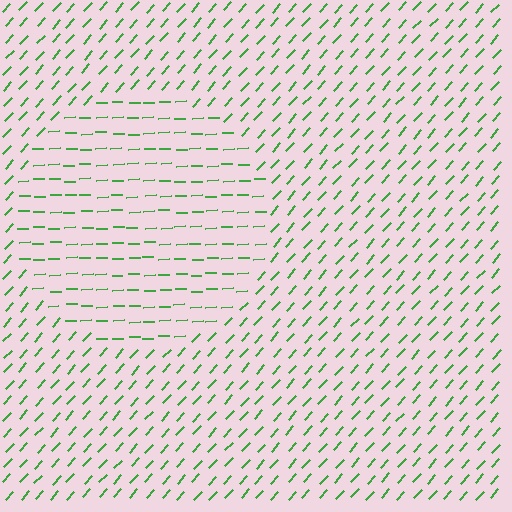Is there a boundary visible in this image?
Yes, there is a texture boundary formed by a change in line orientation.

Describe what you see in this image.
The image is filled with small green line segments. A circle region in the image has lines oriented differently from the surrounding lines, creating a visible texture boundary.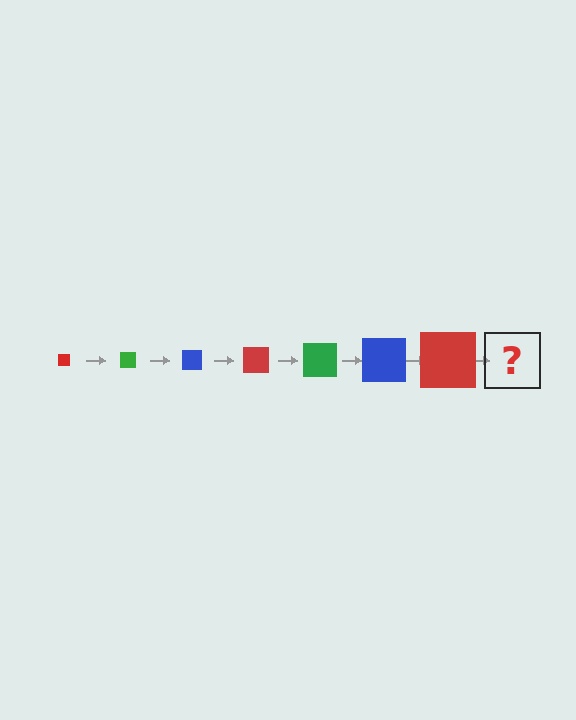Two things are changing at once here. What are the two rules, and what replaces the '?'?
The two rules are that the square grows larger each step and the color cycles through red, green, and blue. The '?' should be a green square, larger than the previous one.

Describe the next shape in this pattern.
It should be a green square, larger than the previous one.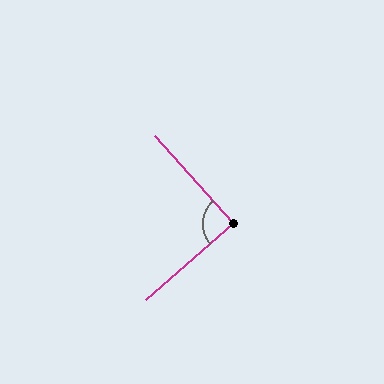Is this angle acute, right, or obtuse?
It is approximately a right angle.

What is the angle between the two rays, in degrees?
Approximately 89 degrees.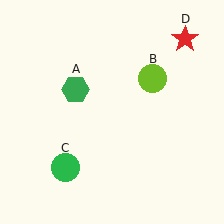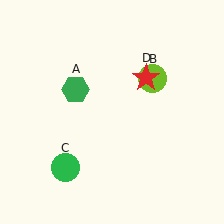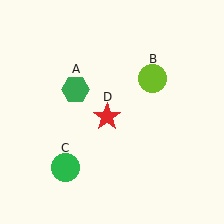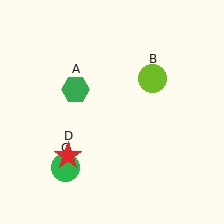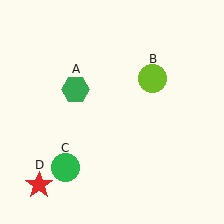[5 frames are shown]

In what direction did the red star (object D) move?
The red star (object D) moved down and to the left.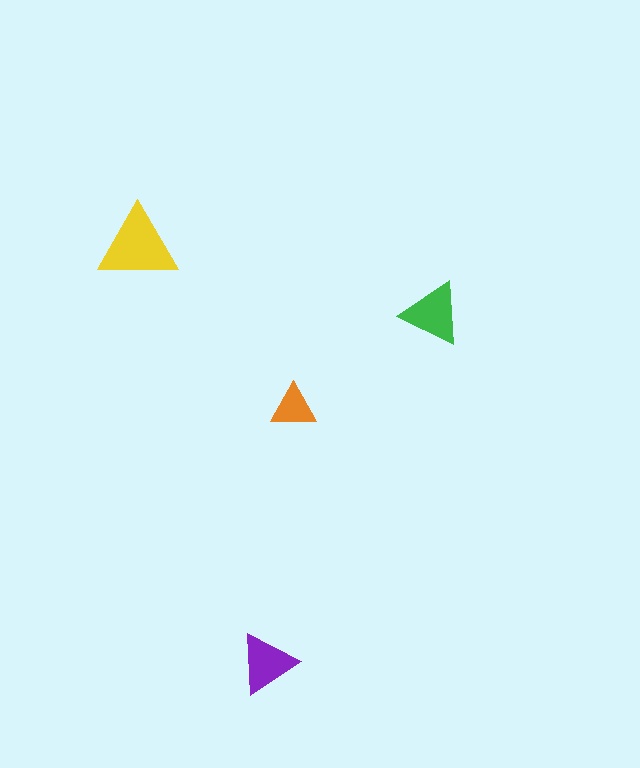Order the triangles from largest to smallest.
the yellow one, the green one, the purple one, the orange one.